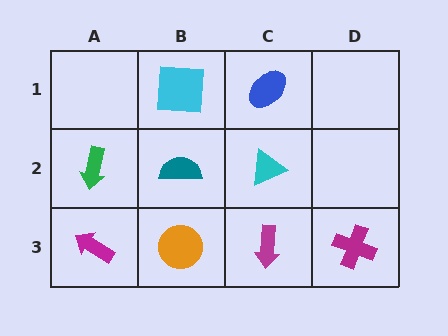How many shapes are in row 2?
3 shapes.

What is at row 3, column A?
A magenta arrow.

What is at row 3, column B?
An orange circle.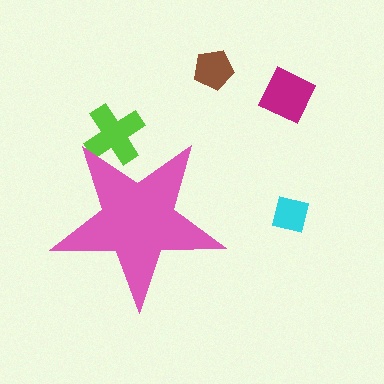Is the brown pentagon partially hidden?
No, the brown pentagon is fully visible.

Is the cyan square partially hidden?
No, the cyan square is fully visible.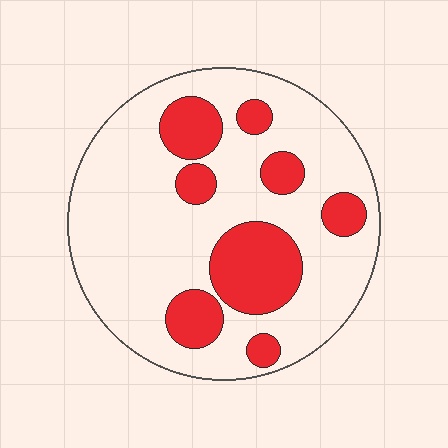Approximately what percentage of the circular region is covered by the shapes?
Approximately 25%.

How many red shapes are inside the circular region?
8.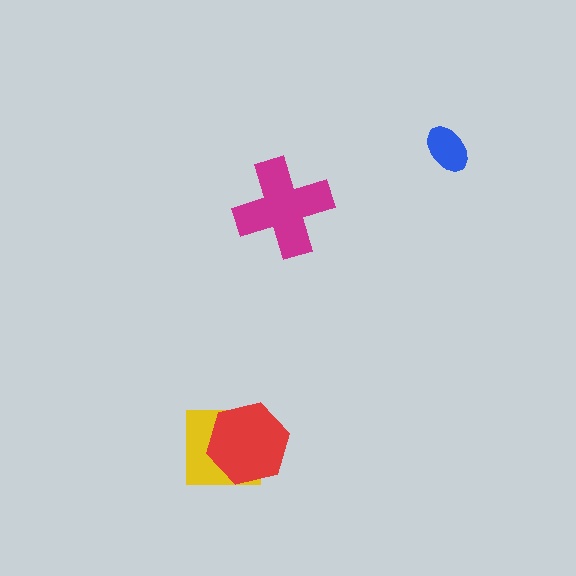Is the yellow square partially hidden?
Yes, it is partially covered by another shape.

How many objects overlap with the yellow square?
1 object overlaps with the yellow square.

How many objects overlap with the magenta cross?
0 objects overlap with the magenta cross.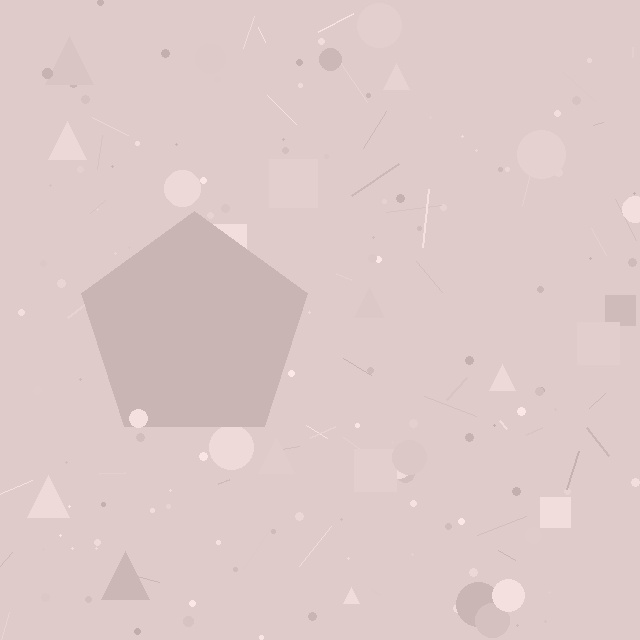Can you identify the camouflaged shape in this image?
The camouflaged shape is a pentagon.